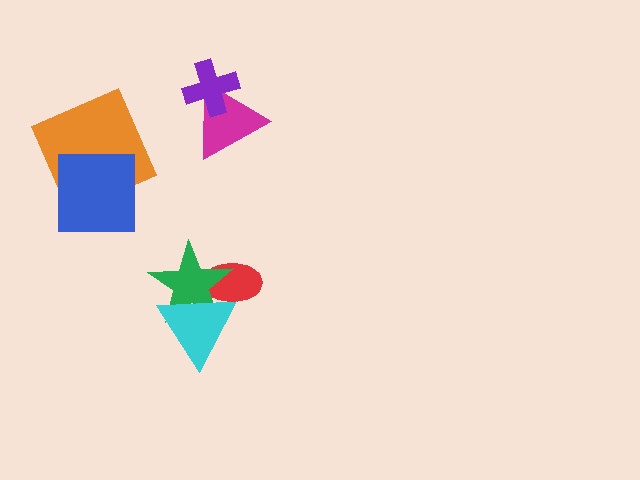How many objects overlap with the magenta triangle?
1 object overlaps with the magenta triangle.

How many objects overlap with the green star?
2 objects overlap with the green star.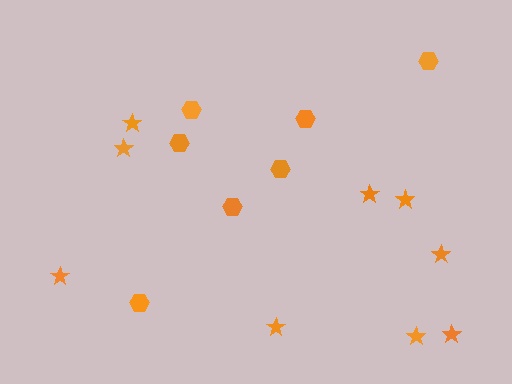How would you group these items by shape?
There are 2 groups: one group of hexagons (7) and one group of stars (9).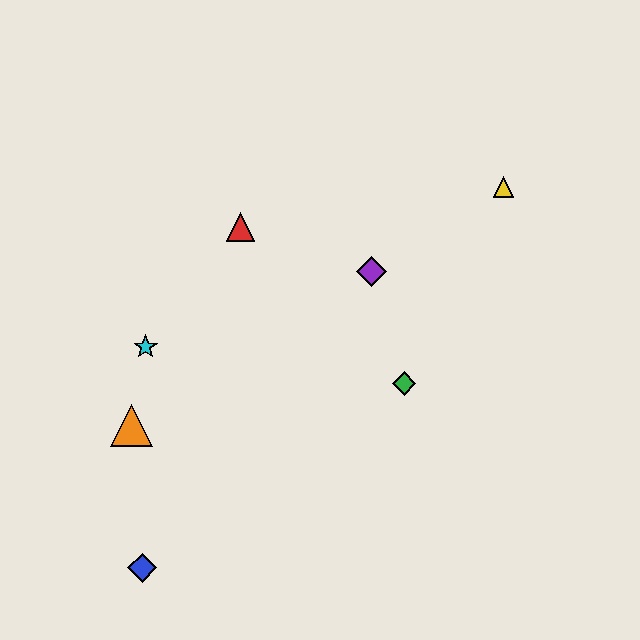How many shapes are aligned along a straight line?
3 shapes (the yellow triangle, the purple diamond, the orange triangle) are aligned along a straight line.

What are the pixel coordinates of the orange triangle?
The orange triangle is at (132, 425).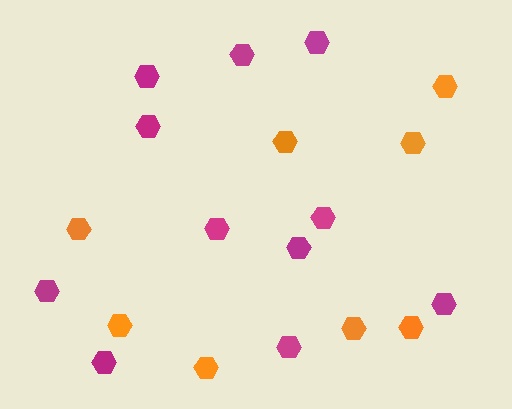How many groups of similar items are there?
There are 2 groups: one group of magenta hexagons (11) and one group of orange hexagons (8).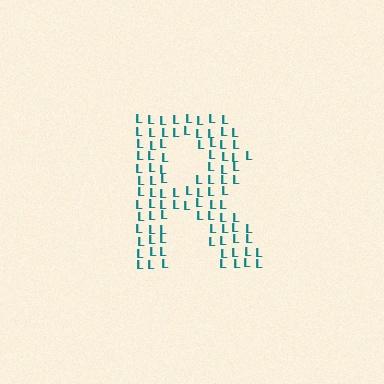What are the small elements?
The small elements are letter L's.